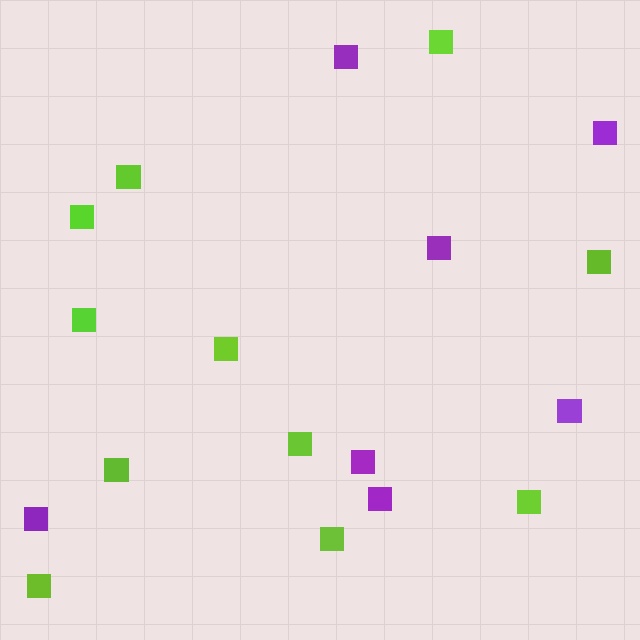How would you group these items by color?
There are 2 groups: one group of purple squares (7) and one group of lime squares (11).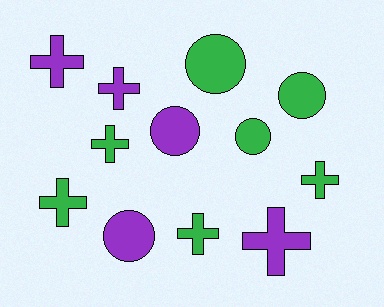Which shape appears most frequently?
Cross, with 7 objects.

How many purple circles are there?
There are 2 purple circles.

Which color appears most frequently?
Green, with 7 objects.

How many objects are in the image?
There are 12 objects.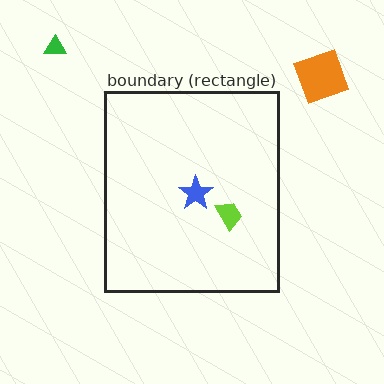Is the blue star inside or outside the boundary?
Inside.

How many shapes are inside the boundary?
2 inside, 2 outside.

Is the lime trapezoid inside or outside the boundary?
Inside.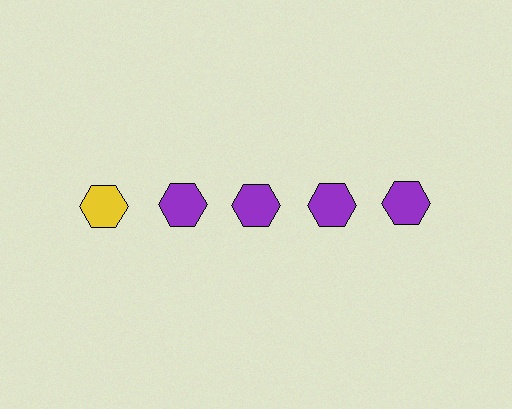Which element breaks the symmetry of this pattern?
The yellow hexagon in the top row, leftmost column breaks the symmetry. All other shapes are purple hexagons.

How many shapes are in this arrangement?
There are 5 shapes arranged in a grid pattern.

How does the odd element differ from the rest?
It has a different color: yellow instead of purple.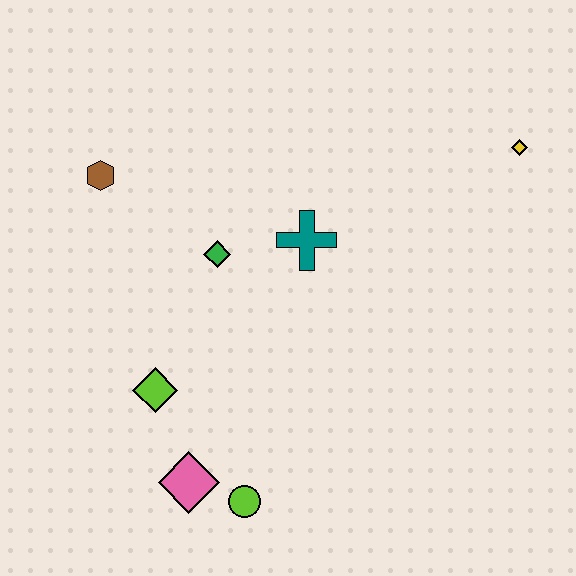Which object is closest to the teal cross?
The green diamond is closest to the teal cross.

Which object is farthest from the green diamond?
The yellow diamond is farthest from the green diamond.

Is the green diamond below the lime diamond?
No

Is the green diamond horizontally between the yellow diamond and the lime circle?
No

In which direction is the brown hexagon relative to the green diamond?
The brown hexagon is to the left of the green diamond.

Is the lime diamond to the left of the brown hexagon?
No